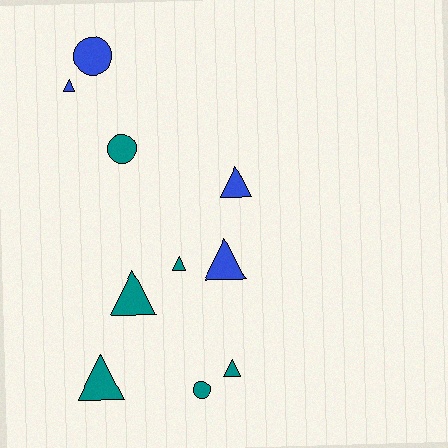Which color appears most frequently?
Teal, with 6 objects.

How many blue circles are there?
There is 1 blue circle.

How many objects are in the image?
There are 10 objects.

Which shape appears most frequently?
Triangle, with 7 objects.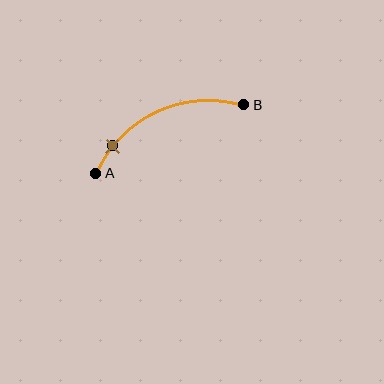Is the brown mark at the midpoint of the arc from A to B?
No. The brown mark lies on the arc but is closer to endpoint A. The arc midpoint would be at the point on the curve equidistant along the arc from both A and B.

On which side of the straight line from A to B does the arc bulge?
The arc bulges above the straight line connecting A and B.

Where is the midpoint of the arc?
The arc midpoint is the point on the curve farthest from the straight line joining A and B. It sits above that line.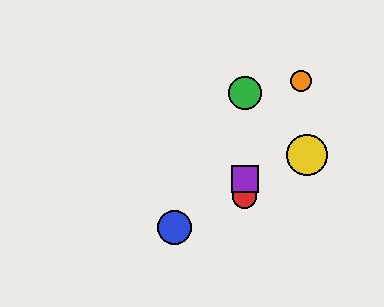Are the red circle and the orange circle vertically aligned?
No, the red circle is at x≈245 and the orange circle is at x≈301.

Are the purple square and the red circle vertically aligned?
Yes, both are at x≈245.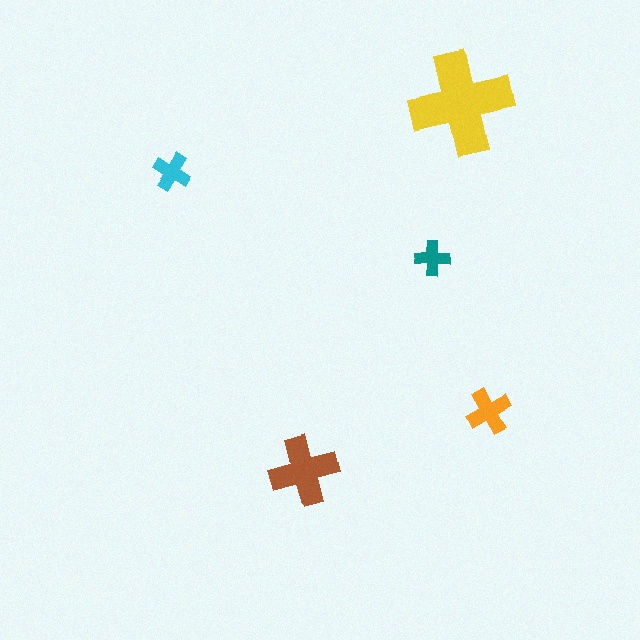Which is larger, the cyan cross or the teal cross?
The cyan one.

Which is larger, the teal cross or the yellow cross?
The yellow one.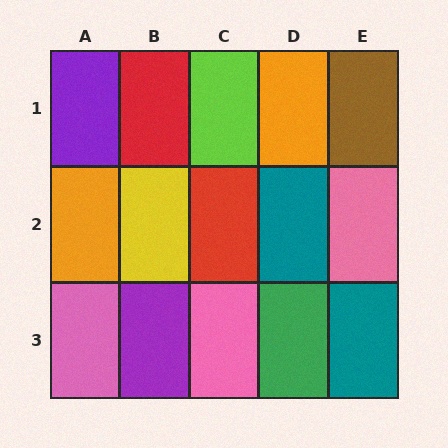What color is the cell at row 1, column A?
Purple.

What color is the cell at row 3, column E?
Teal.